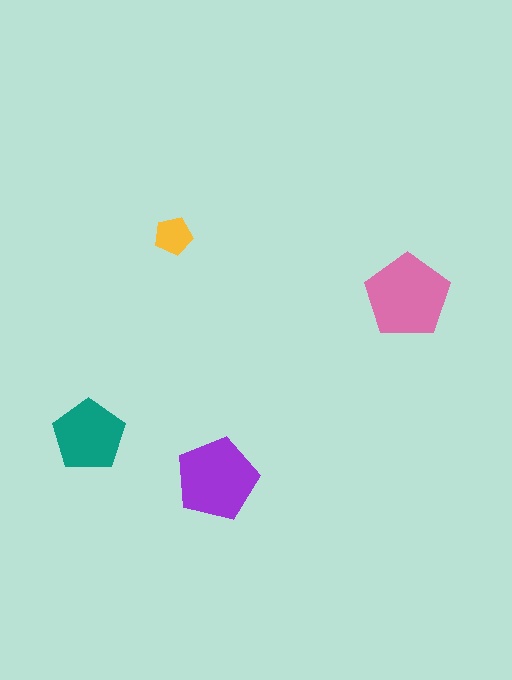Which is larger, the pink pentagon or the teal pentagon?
The pink one.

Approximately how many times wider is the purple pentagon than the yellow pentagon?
About 2 times wider.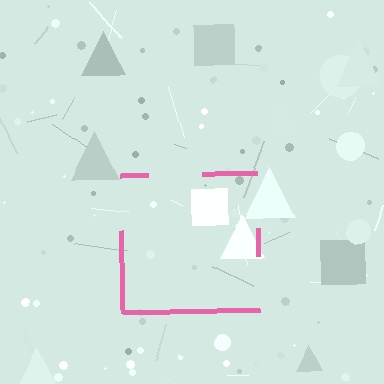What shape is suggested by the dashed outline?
The dashed outline suggests a square.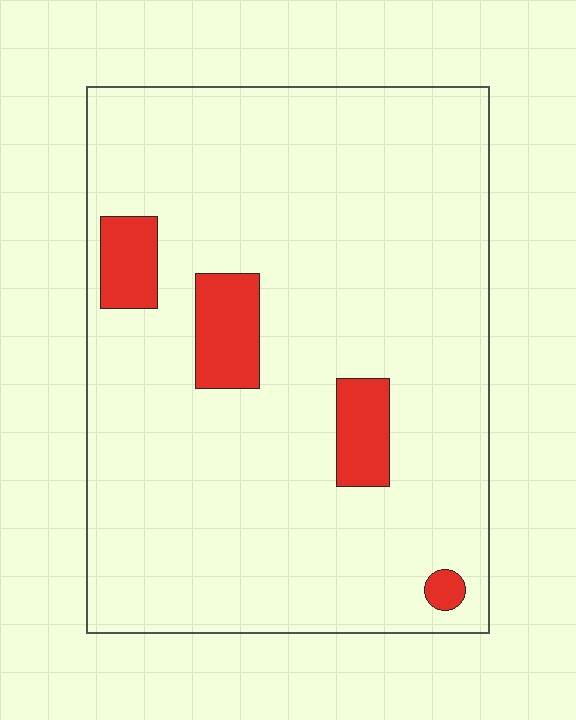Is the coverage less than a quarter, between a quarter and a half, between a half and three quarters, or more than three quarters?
Less than a quarter.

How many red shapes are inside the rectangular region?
4.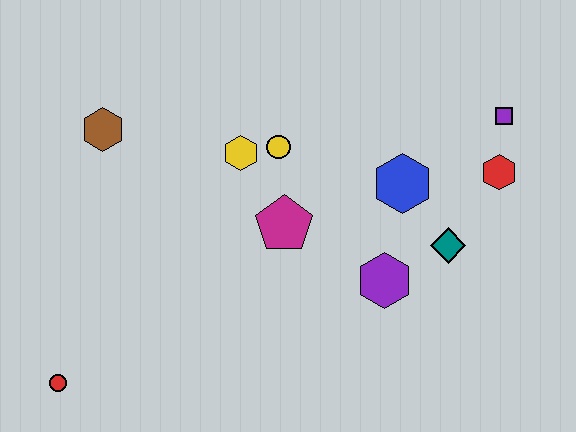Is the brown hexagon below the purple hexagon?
No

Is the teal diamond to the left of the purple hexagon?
No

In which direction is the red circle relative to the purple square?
The red circle is to the left of the purple square.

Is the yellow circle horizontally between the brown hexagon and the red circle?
No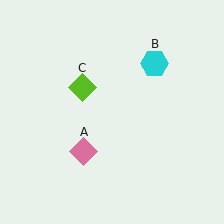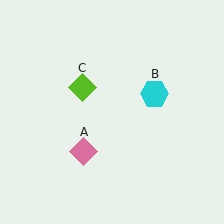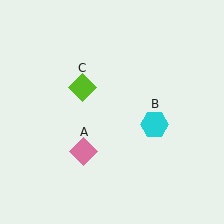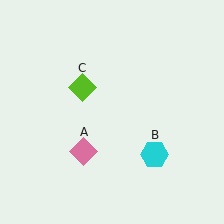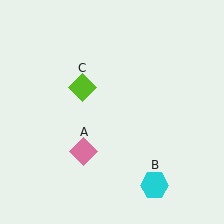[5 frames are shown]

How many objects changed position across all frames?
1 object changed position: cyan hexagon (object B).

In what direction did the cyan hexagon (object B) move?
The cyan hexagon (object B) moved down.